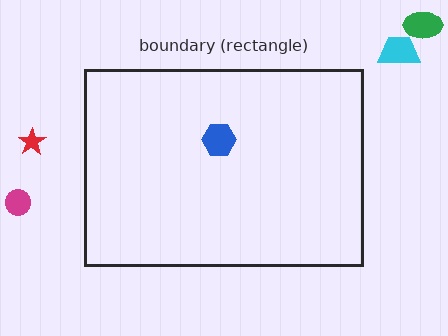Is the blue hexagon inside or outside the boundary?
Inside.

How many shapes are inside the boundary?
1 inside, 4 outside.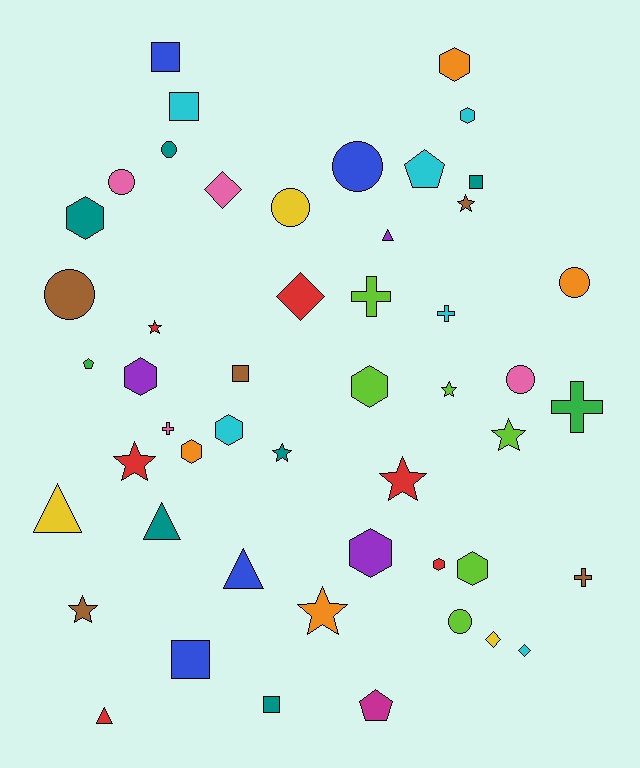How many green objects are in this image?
There are 2 green objects.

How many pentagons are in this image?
There are 3 pentagons.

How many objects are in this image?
There are 50 objects.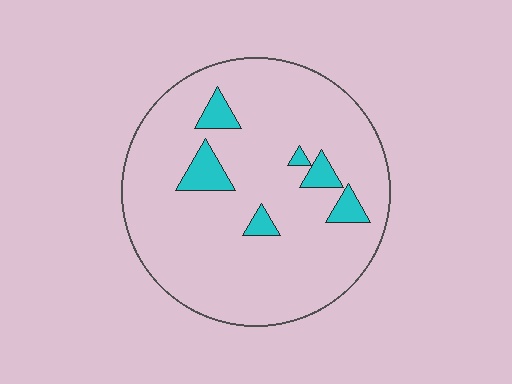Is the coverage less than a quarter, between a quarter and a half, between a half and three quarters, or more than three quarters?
Less than a quarter.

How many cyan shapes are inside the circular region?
6.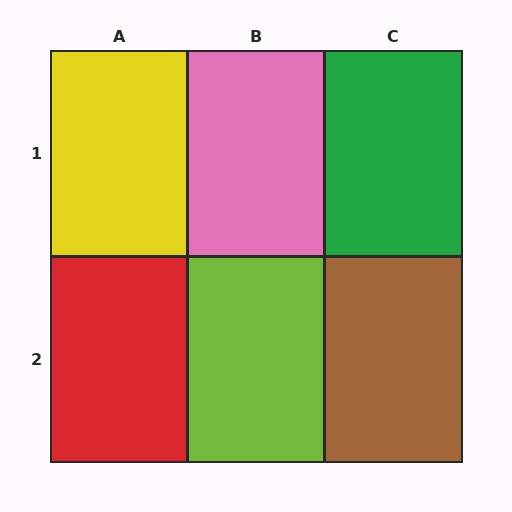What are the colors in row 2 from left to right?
Red, lime, brown.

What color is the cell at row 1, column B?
Pink.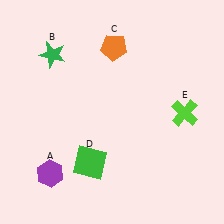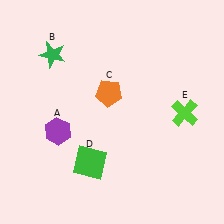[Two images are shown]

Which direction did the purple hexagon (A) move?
The purple hexagon (A) moved up.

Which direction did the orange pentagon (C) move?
The orange pentagon (C) moved down.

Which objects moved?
The objects that moved are: the purple hexagon (A), the orange pentagon (C).